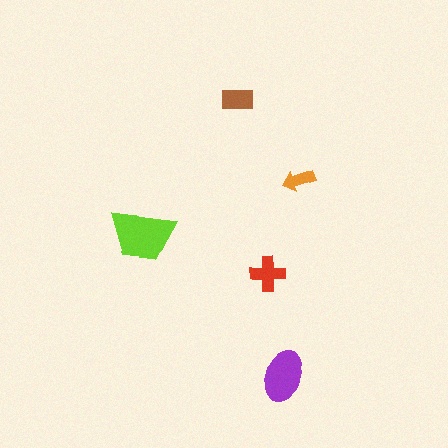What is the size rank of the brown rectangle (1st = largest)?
4th.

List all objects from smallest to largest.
The orange arrow, the brown rectangle, the red cross, the purple ellipse, the lime trapezoid.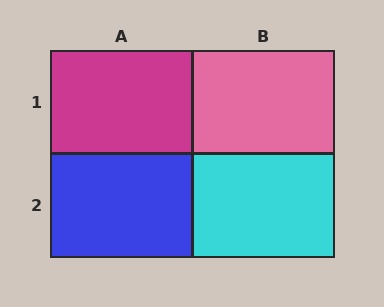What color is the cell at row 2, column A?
Blue.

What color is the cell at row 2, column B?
Cyan.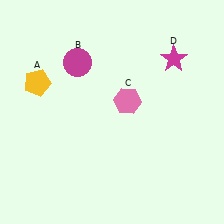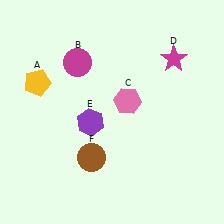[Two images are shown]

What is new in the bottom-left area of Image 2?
A purple hexagon (E) was added in the bottom-left area of Image 2.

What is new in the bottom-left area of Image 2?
A brown circle (F) was added in the bottom-left area of Image 2.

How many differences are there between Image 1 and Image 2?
There are 2 differences between the two images.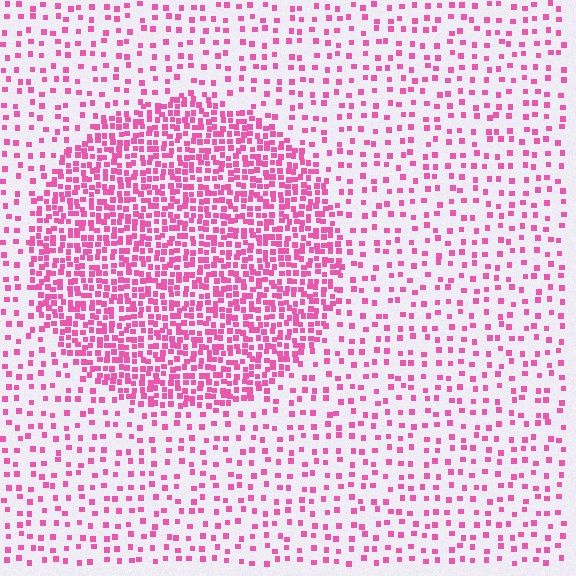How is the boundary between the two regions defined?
The boundary is defined by a change in element density (approximately 2.9x ratio). All elements are the same color, size, and shape.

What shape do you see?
I see a circle.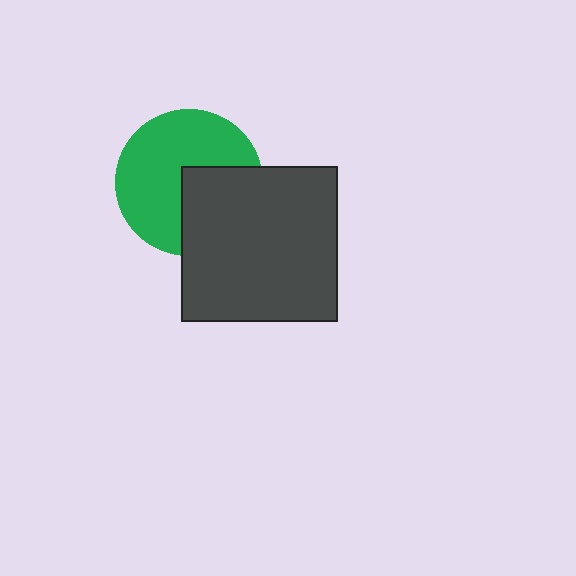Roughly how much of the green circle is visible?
About half of it is visible (roughly 64%).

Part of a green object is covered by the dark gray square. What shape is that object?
It is a circle.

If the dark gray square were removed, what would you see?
You would see the complete green circle.